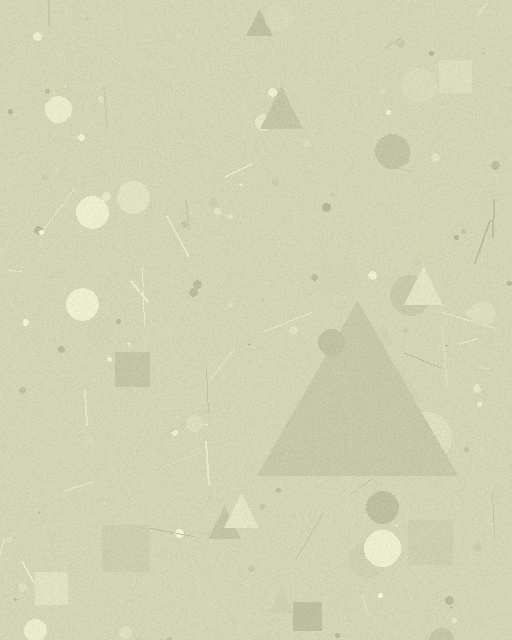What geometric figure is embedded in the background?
A triangle is embedded in the background.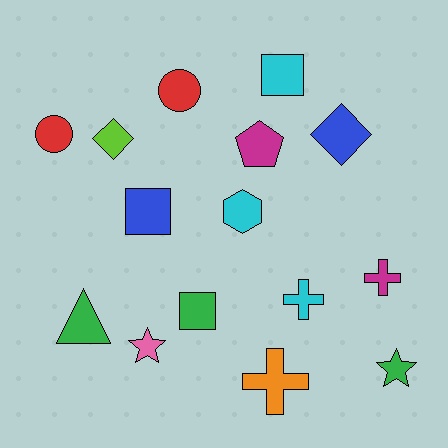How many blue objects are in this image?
There are 2 blue objects.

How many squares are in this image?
There are 3 squares.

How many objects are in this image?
There are 15 objects.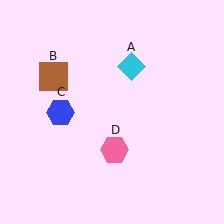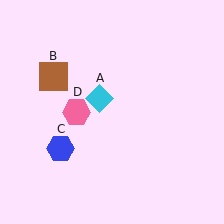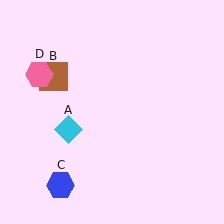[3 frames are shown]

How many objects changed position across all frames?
3 objects changed position: cyan diamond (object A), blue hexagon (object C), pink hexagon (object D).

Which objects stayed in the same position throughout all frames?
Brown square (object B) remained stationary.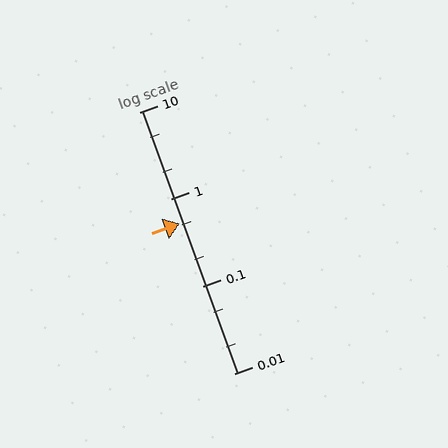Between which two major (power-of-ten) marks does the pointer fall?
The pointer is between 0.1 and 1.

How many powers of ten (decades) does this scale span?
The scale spans 3 decades, from 0.01 to 10.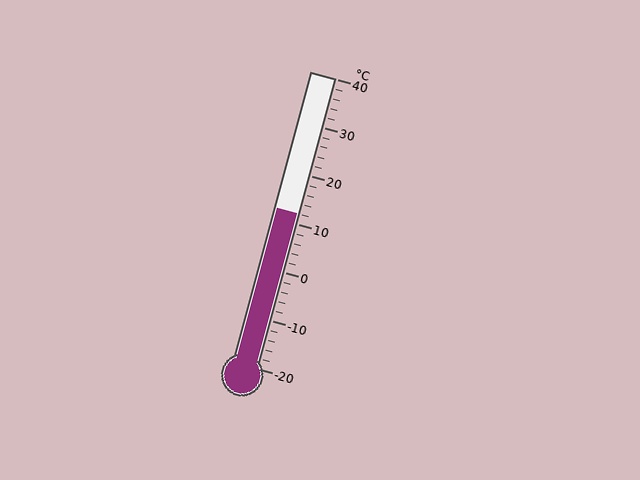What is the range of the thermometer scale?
The thermometer scale ranges from -20°C to 40°C.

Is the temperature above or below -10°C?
The temperature is above -10°C.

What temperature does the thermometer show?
The thermometer shows approximately 12°C.